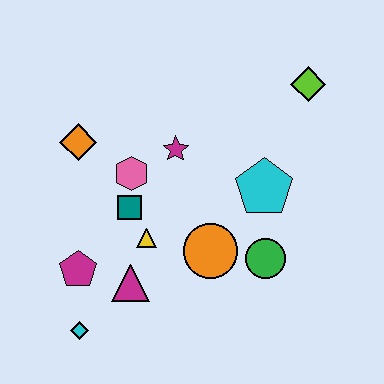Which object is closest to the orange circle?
The green circle is closest to the orange circle.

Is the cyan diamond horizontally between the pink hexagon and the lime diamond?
No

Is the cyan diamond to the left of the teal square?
Yes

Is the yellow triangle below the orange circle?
No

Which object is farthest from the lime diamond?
The cyan diamond is farthest from the lime diamond.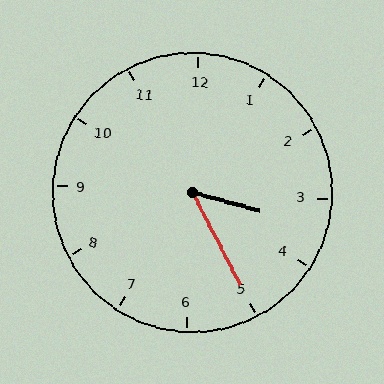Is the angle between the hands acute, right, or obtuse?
It is acute.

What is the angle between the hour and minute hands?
Approximately 48 degrees.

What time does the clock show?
3:25.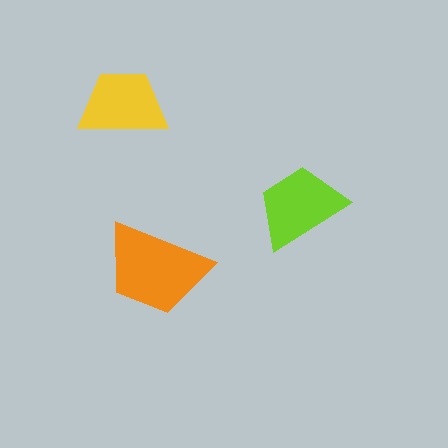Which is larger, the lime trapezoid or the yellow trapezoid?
The lime one.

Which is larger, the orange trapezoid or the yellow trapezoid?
The orange one.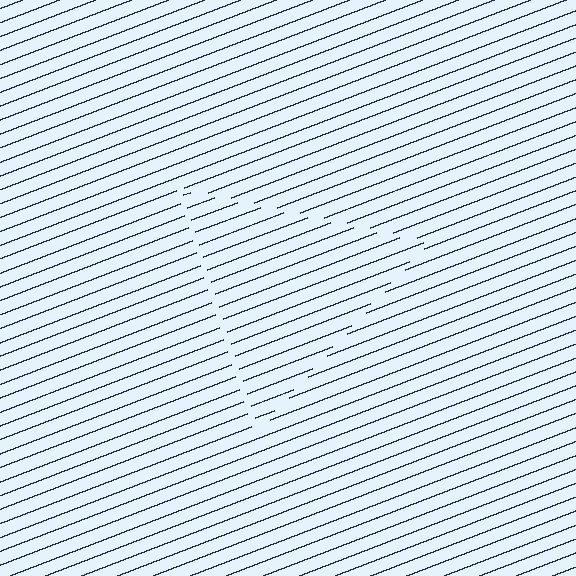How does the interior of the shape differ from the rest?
The interior of the shape contains the same grating, shifted by half a period — the contour is defined by the phase discontinuity where line-ends from the inner and outer gratings abut.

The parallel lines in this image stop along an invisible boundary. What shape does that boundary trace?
An illusory triangle. The interior of the shape contains the same grating, shifted by half a period — the contour is defined by the phase discontinuity where line-ends from the inner and outer gratings abut.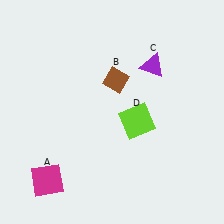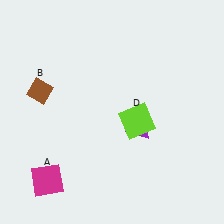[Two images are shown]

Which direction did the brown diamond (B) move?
The brown diamond (B) moved left.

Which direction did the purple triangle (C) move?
The purple triangle (C) moved down.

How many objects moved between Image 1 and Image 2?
2 objects moved between the two images.